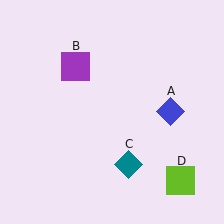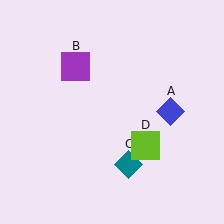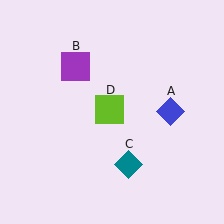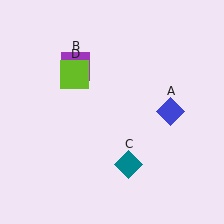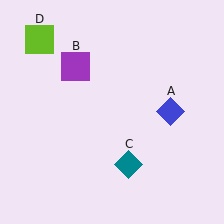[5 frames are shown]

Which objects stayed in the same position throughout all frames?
Blue diamond (object A) and purple square (object B) and teal diamond (object C) remained stationary.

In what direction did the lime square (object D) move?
The lime square (object D) moved up and to the left.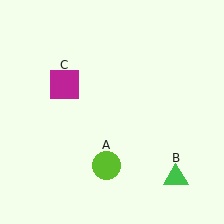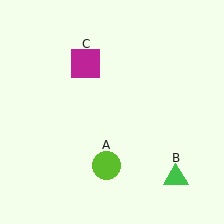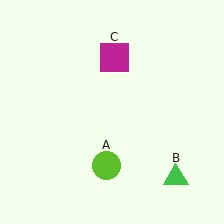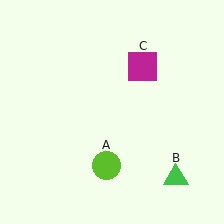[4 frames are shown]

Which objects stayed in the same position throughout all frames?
Lime circle (object A) and green triangle (object B) remained stationary.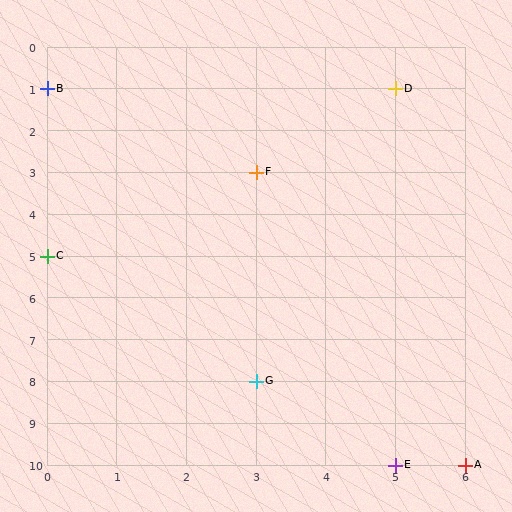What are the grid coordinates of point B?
Point B is at grid coordinates (0, 1).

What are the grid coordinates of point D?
Point D is at grid coordinates (5, 1).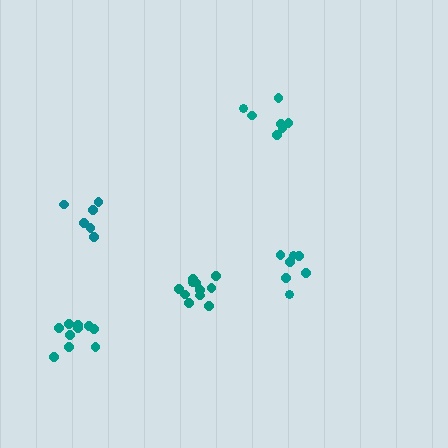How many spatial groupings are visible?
There are 5 spatial groupings.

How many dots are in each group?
Group 1: 11 dots, Group 2: 7 dots, Group 3: 7 dots, Group 4: 10 dots, Group 5: 6 dots (41 total).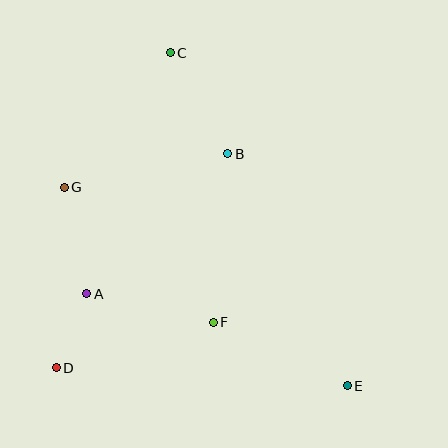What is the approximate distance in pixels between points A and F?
The distance between A and F is approximately 130 pixels.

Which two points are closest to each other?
Points A and D are closest to each other.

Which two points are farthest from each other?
Points C and E are farthest from each other.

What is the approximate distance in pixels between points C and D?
The distance between C and D is approximately 334 pixels.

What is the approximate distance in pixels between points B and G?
The distance between B and G is approximately 167 pixels.